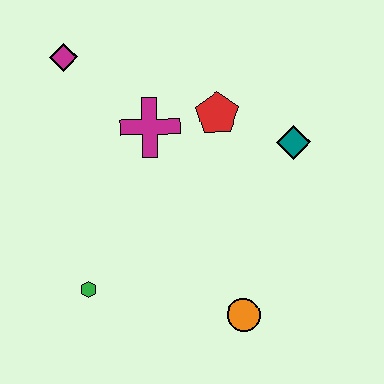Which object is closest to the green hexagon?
The orange circle is closest to the green hexagon.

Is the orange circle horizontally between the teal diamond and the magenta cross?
Yes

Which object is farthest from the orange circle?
The magenta diamond is farthest from the orange circle.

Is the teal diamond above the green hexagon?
Yes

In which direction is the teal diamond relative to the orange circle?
The teal diamond is above the orange circle.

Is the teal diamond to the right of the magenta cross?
Yes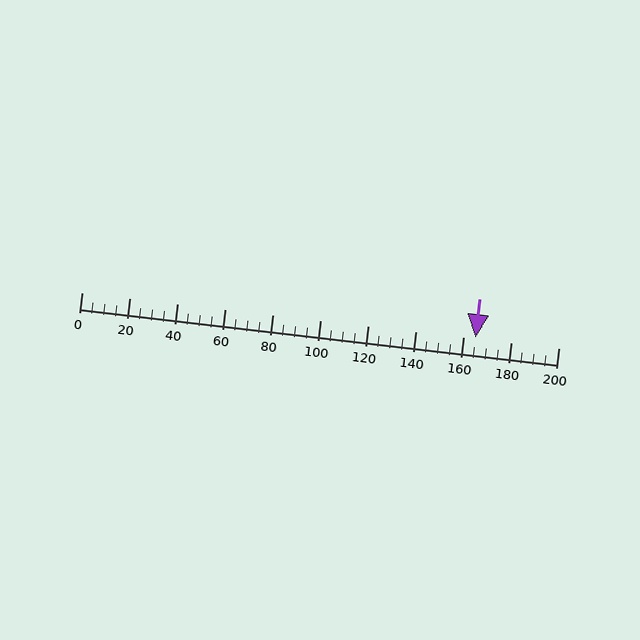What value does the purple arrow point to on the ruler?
The purple arrow points to approximately 165.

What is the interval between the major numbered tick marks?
The major tick marks are spaced 20 units apart.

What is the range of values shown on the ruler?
The ruler shows values from 0 to 200.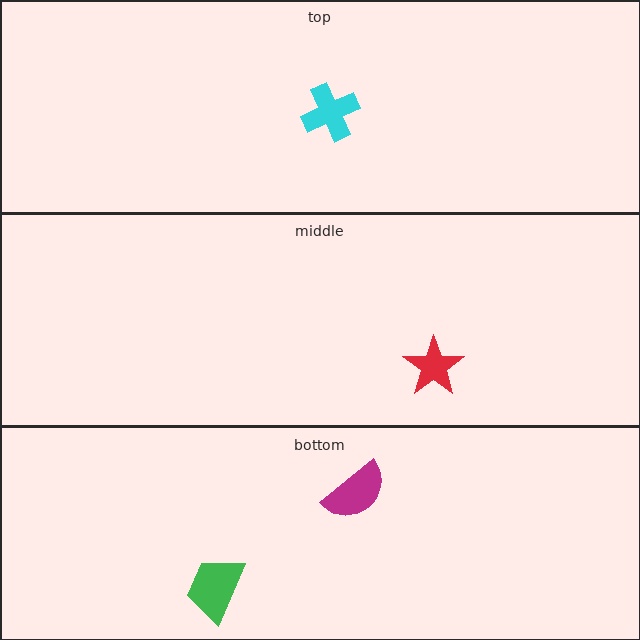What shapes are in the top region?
The cyan cross.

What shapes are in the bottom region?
The magenta semicircle, the green trapezoid.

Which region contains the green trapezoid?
The bottom region.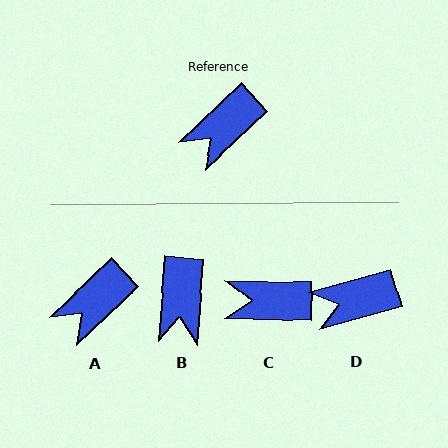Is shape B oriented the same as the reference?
No, it is off by about 42 degrees.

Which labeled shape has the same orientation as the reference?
A.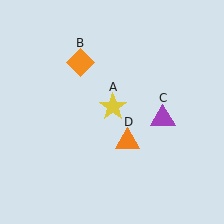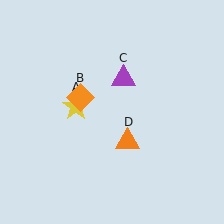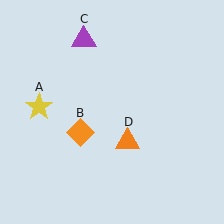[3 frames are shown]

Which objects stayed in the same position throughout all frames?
Orange triangle (object D) remained stationary.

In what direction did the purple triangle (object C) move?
The purple triangle (object C) moved up and to the left.